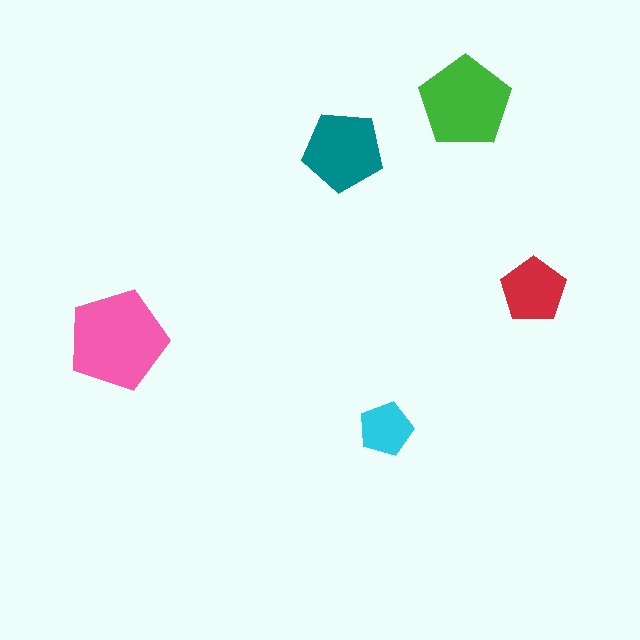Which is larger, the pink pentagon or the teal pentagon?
The pink one.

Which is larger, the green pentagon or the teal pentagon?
The green one.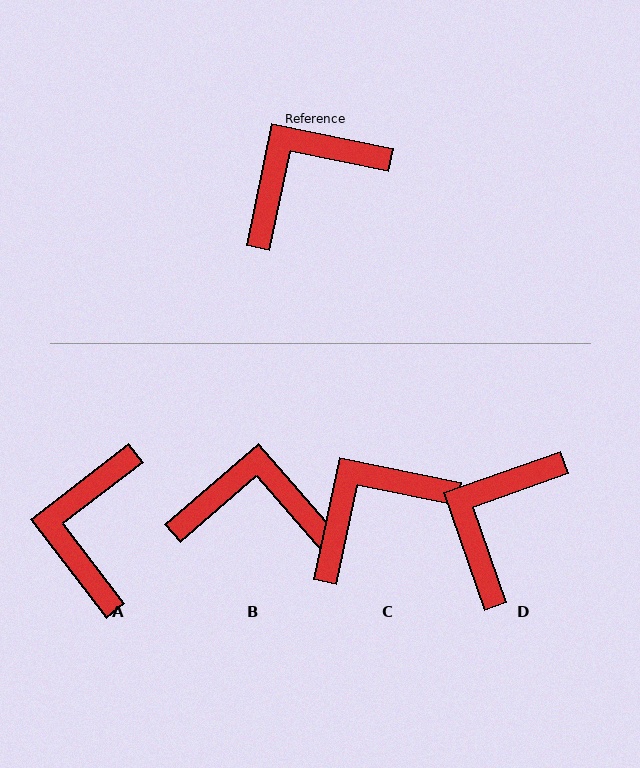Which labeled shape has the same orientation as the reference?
C.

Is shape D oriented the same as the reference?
No, it is off by about 31 degrees.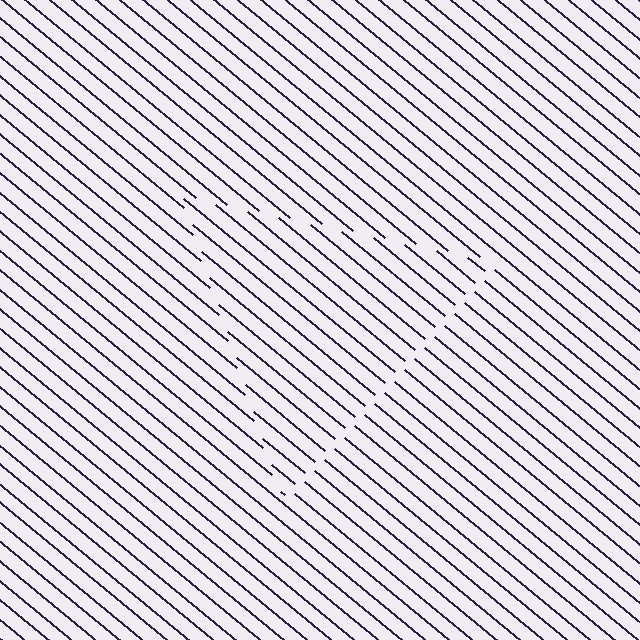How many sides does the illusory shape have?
3 sides — the line-ends trace a triangle.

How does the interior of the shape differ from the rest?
The interior of the shape contains the same grating, shifted by half a period — the contour is defined by the phase discontinuity where line-ends from the inner and outer gratings abut.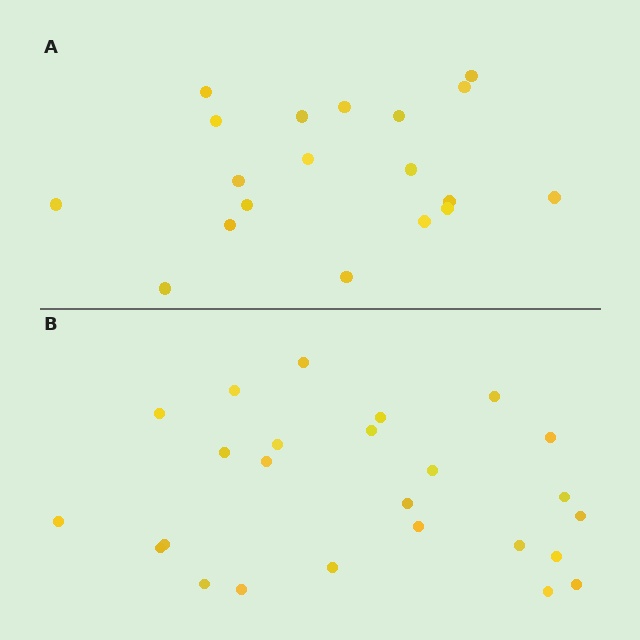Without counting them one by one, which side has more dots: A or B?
Region B (the bottom region) has more dots.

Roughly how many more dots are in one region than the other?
Region B has about 6 more dots than region A.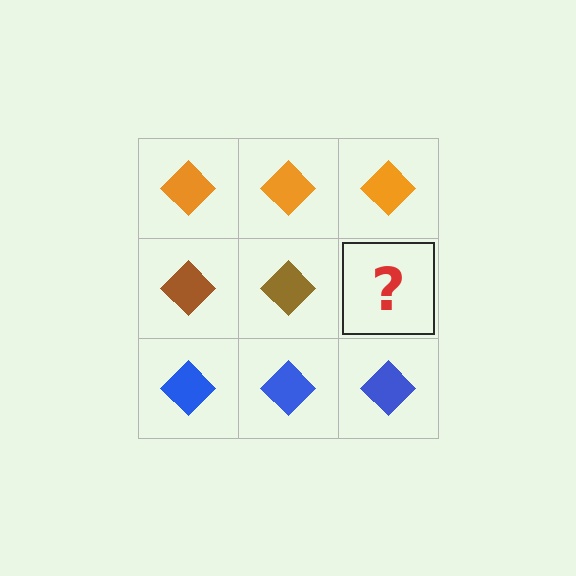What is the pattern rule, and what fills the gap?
The rule is that each row has a consistent color. The gap should be filled with a brown diamond.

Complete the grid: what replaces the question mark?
The question mark should be replaced with a brown diamond.